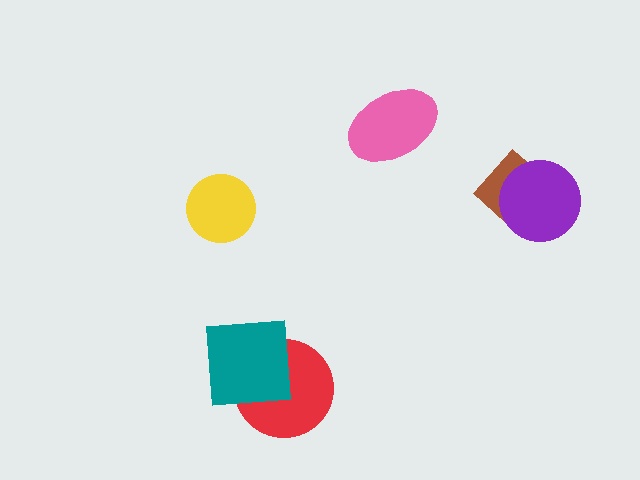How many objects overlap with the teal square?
1 object overlaps with the teal square.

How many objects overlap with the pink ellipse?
0 objects overlap with the pink ellipse.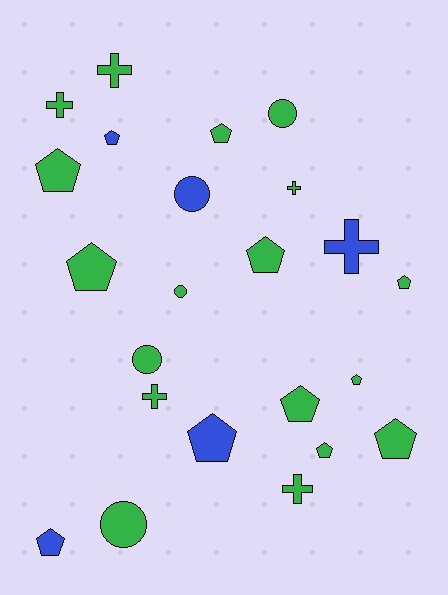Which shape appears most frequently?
Pentagon, with 12 objects.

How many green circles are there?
There are 4 green circles.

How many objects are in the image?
There are 23 objects.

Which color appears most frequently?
Green, with 18 objects.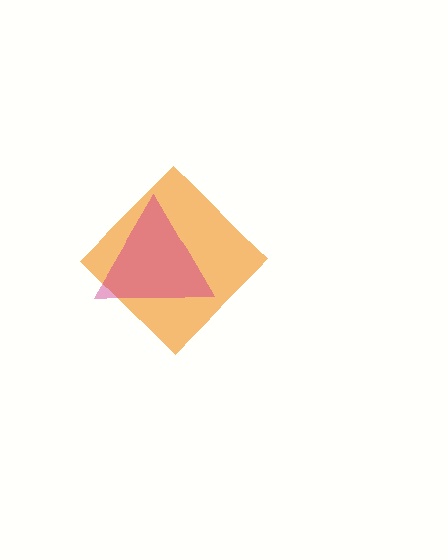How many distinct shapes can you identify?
There are 2 distinct shapes: an orange diamond, a magenta triangle.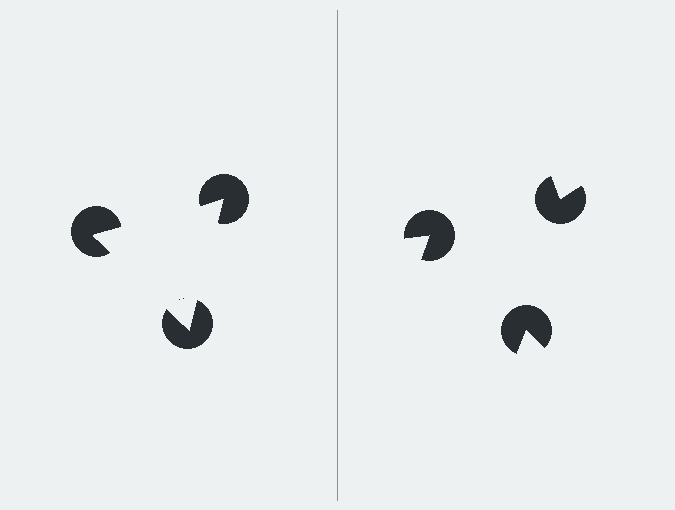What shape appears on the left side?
An illusory triangle.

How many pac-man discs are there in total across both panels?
6 — 3 on each side.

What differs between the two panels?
The pac-man discs are positioned identically on both sides; only the wedge orientations differ. On the left they align to a triangle; on the right they are misaligned.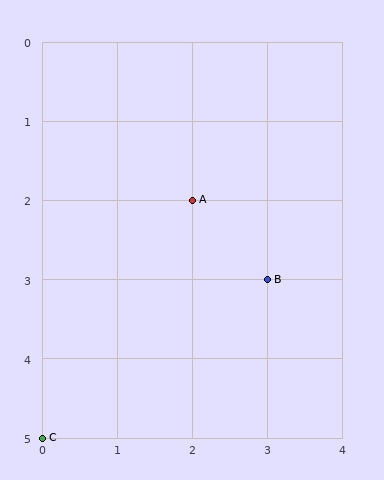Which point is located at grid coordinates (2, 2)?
Point A is at (2, 2).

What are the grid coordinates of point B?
Point B is at grid coordinates (3, 3).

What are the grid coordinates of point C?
Point C is at grid coordinates (0, 5).